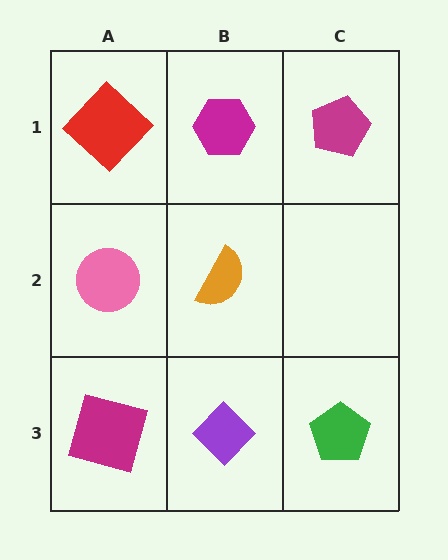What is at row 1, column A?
A red diamond.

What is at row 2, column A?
A pink circle.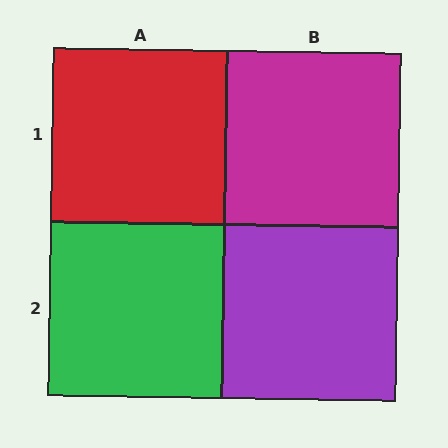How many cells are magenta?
1 cell is magenta.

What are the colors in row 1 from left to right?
Red, magenta.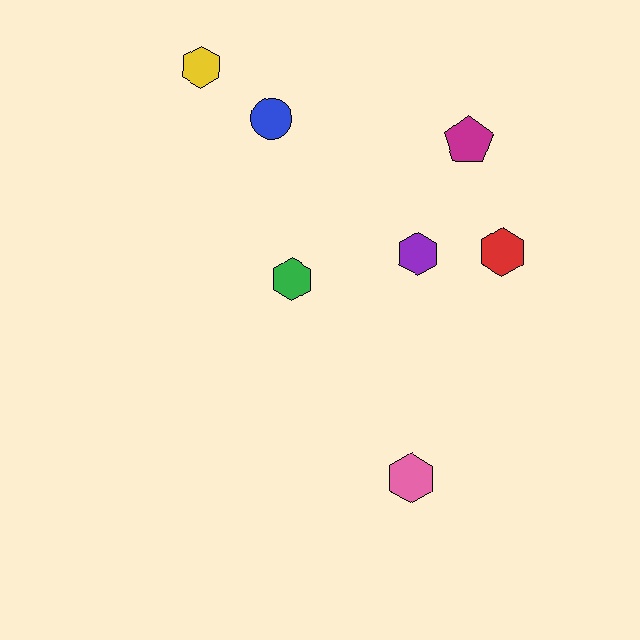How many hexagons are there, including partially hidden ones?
There are 5 hexagons.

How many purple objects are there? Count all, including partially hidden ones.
There is 1 purple object.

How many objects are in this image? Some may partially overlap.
There are 7 objects.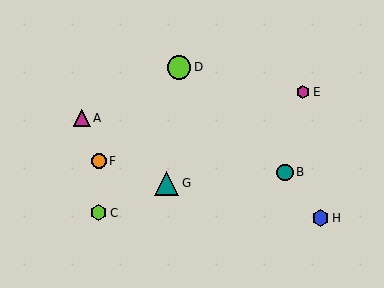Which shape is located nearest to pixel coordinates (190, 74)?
The lime circle (labeled D) at (179, 67) is nearest to that location.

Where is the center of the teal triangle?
The center of the teal triangle is at (167, 183).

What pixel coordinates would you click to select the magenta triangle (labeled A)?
Click at (82, 118) to select the magenta triangle A.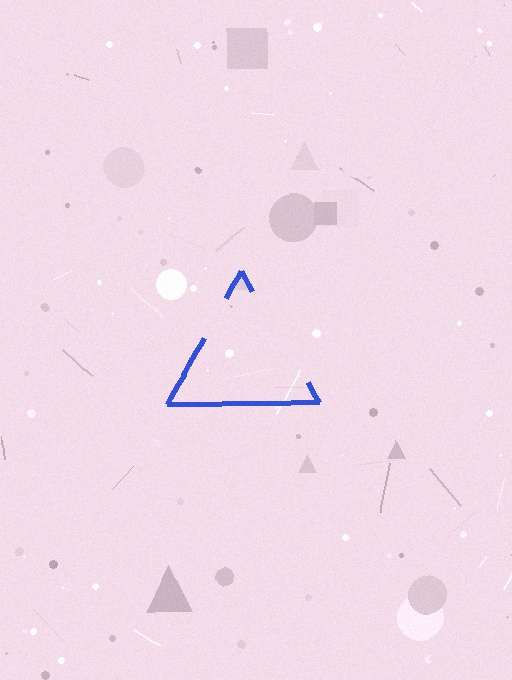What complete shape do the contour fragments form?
The contour fragments form a triangle.